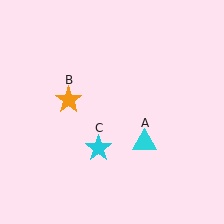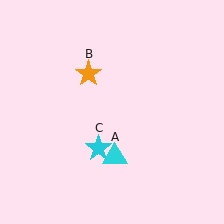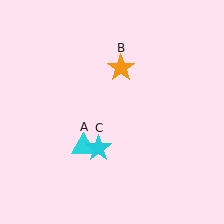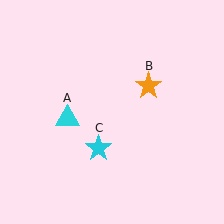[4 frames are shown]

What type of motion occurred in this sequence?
The cyan triangle (object A), orange star (object B) rotated clockwise around the center of the scene.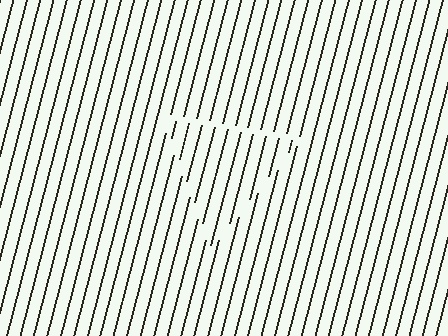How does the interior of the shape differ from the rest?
The interior of the shape contains the same grating, shifted by half a period — the contour is defined by the phase discontinuity where line-ends from the inner and outer gratings abut.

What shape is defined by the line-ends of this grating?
An illusory triangle. The interior of the shape contains the same grating, shifted by half a period — the contour is defined by the phase discontinuity where line-ends from the inner and outer gratings abut.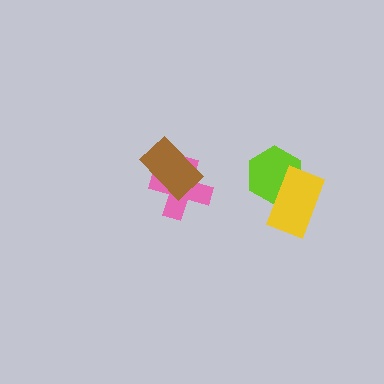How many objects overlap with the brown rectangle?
1 object overlaps with the brown rectangle.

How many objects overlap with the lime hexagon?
1 object overlaps with the lime hexagon.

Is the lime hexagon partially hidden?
Yes, it is partially covered by another shape.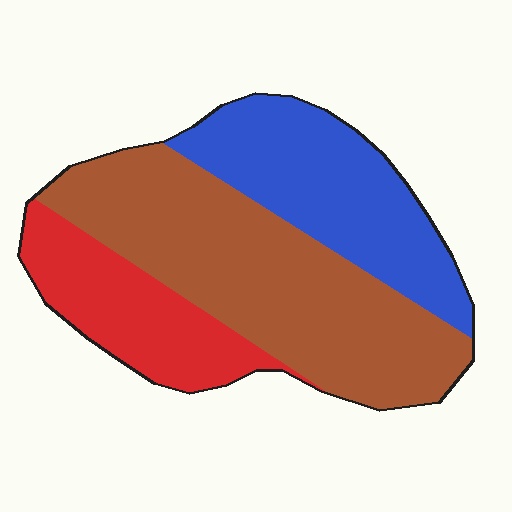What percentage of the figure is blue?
Blue takes up about one third (1/3) of the figure.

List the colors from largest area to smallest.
From largest to smallest: brown, blue, red.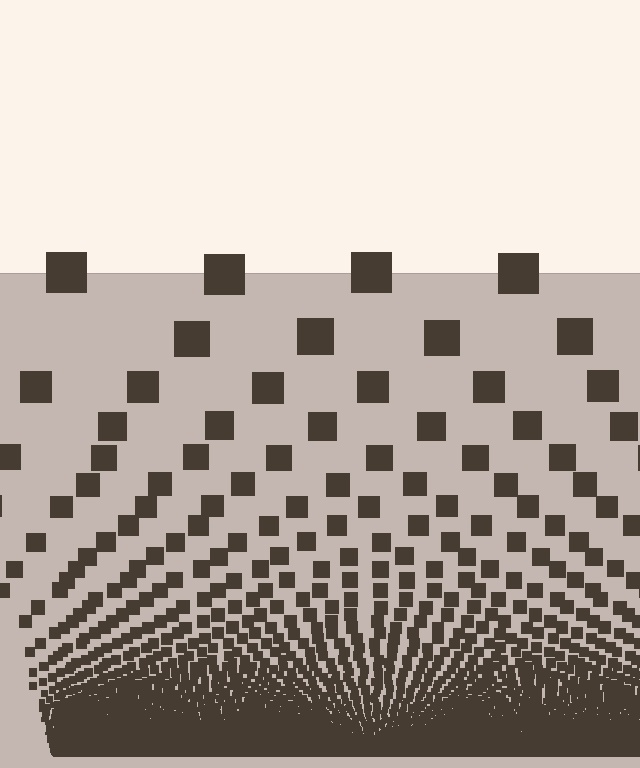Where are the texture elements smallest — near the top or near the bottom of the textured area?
Near the bottom.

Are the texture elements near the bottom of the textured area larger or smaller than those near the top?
Smaller. The gradient is inverted — elements near the bottom are smaller and denser.